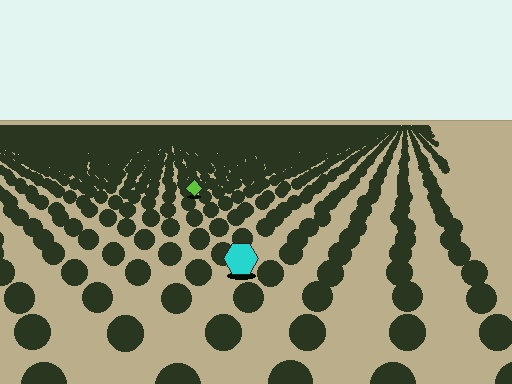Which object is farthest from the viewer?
The lime diamond is farthest from the viewer. It appears smaller and the ground texture around it is denser.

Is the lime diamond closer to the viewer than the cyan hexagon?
No. The cyan hexagon is closer — you can tell from the texture gradient: the ground texture is coarser near it.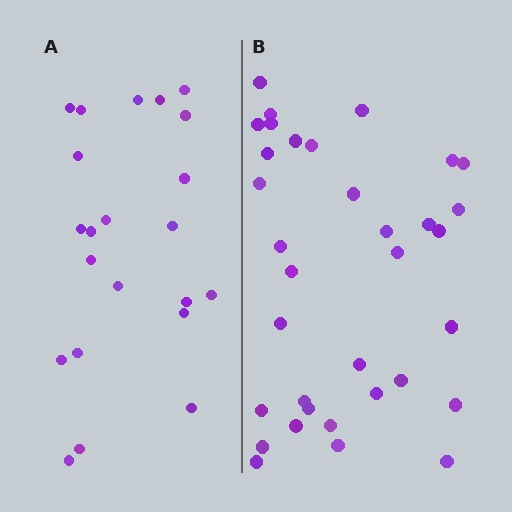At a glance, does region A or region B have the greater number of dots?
Region B (the right region) has more dots.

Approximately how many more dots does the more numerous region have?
Region B has roughly 12 or so more dots than region A.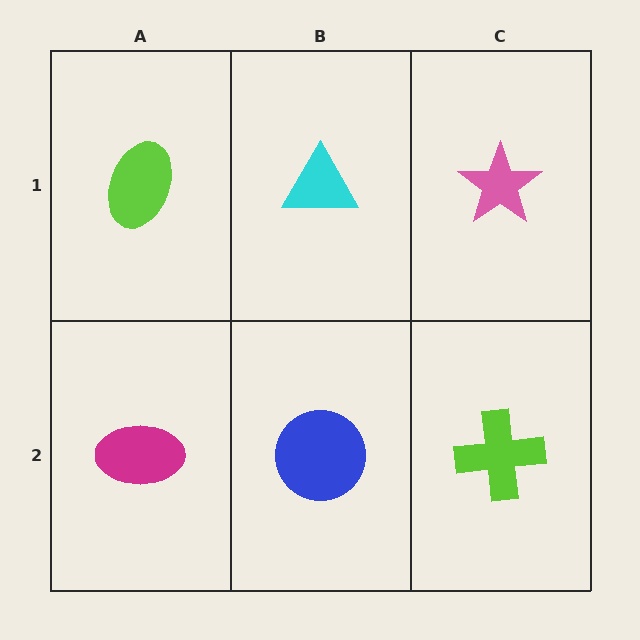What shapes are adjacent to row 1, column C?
A lime cross (row 2, column C), a cyan triangle (row 1, column B).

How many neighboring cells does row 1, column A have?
2.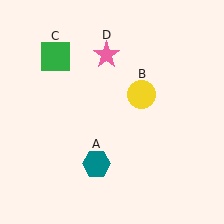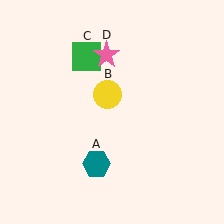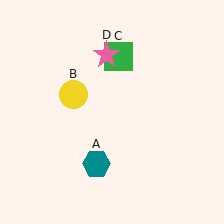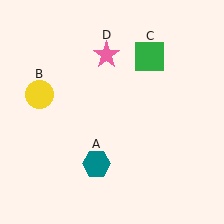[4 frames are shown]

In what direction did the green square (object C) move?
The green square (object C) moved right.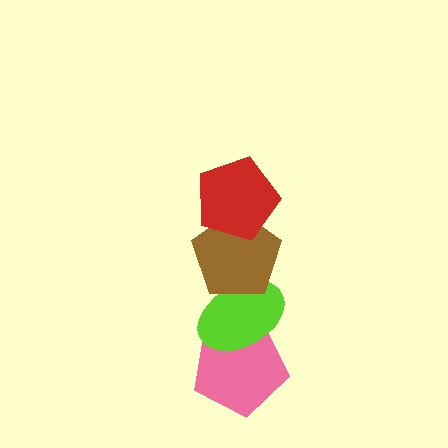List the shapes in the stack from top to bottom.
From top to bottom: the red pentagon, the brown pentagon, the lime ellipse, the pink pentagon.